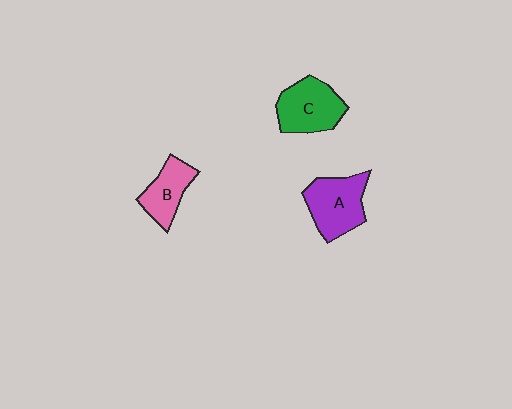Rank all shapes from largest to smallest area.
From largest to smallest: A (purple), C (green), B (pink).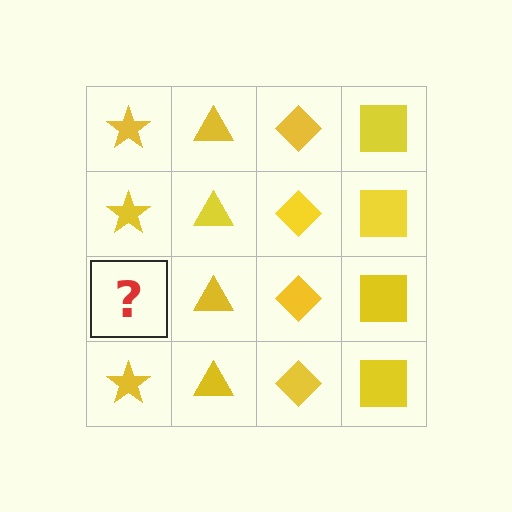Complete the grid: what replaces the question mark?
The question mark should be replaced with a yellow star.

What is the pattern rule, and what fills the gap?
The rule is that each column has a consistent shape. The gap should be filled with a yellow star.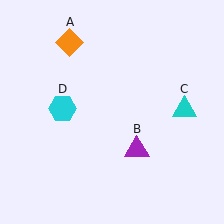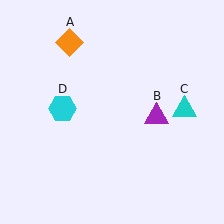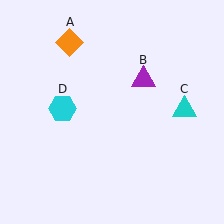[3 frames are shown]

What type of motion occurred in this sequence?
The purple triangle (object B) rotated counterclockwise around the center of the scene.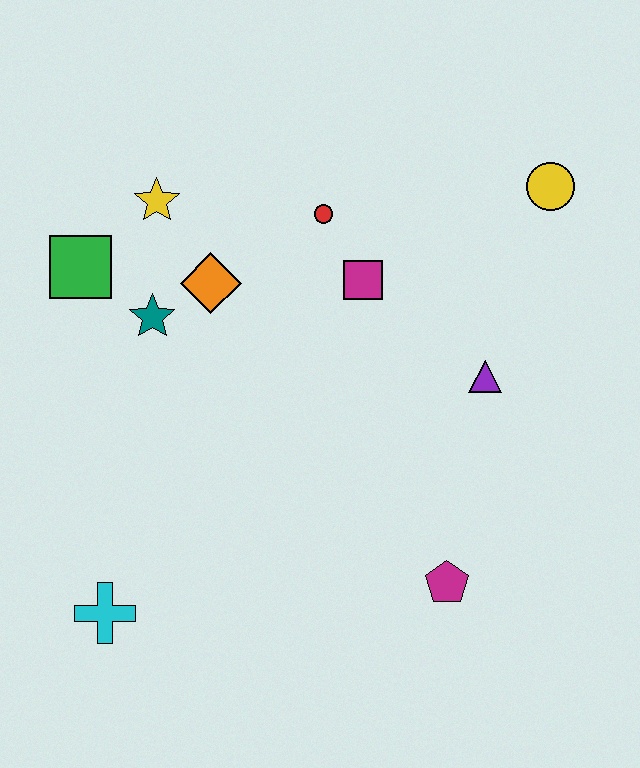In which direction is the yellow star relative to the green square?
The yellow star is to the right of the green square.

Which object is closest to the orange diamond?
The teal star is closest to the orange diamond.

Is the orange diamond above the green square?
No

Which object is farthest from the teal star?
The yellow circle is farthest from the teal star.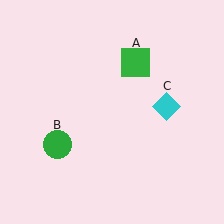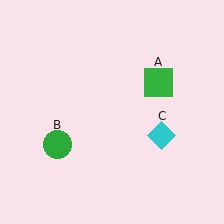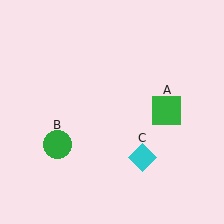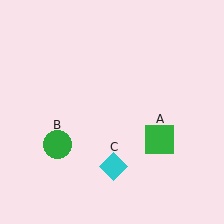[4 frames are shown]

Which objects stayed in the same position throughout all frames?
Green circle (object B) remained stationary.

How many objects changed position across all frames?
2 objects changed position: green square (object A), cyan diamond (object C).